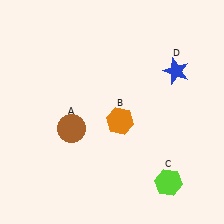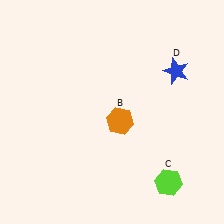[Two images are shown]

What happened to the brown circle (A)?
The brown circle (A) was removed in Image 2. It was in the bottom-left area of Image 1.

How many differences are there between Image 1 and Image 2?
There is 1 difference between the two images.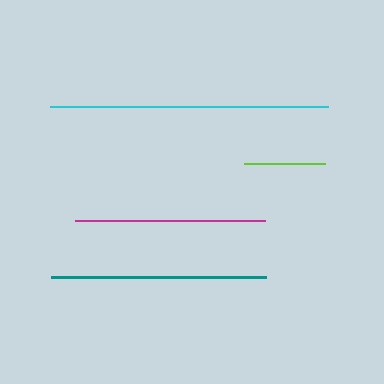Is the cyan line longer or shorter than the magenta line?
The cyan line is longer than the magenta line.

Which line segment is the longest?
The cyan line is the longest at approximately 278 pixels.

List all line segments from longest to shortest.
From longest to shortest: cyan, teal, magenta, lime.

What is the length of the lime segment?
The lime segment is approximately 81 pixels long.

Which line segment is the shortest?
The lime line is the shortest at approximately 81 pixels.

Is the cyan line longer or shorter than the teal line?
The cyan line is longer than the teal line.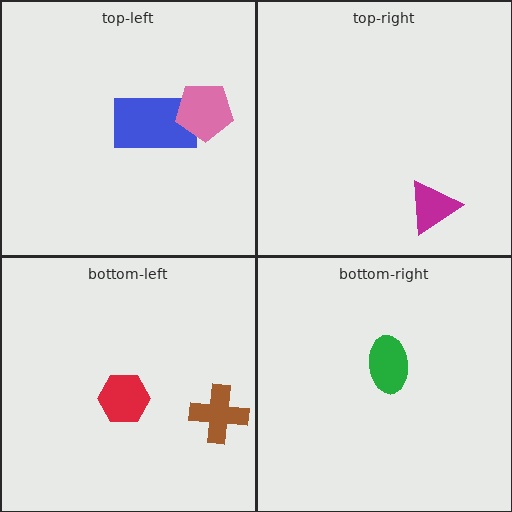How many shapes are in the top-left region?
2.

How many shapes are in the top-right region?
1.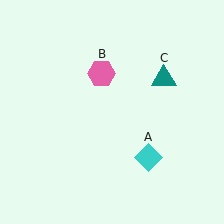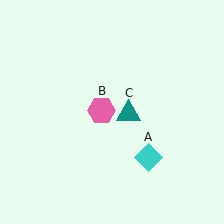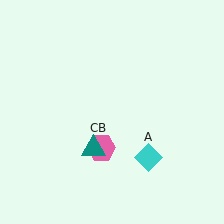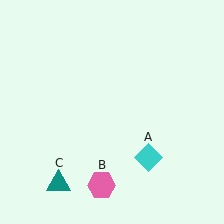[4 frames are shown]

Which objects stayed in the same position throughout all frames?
Cyan diamond (object A) remained stationary.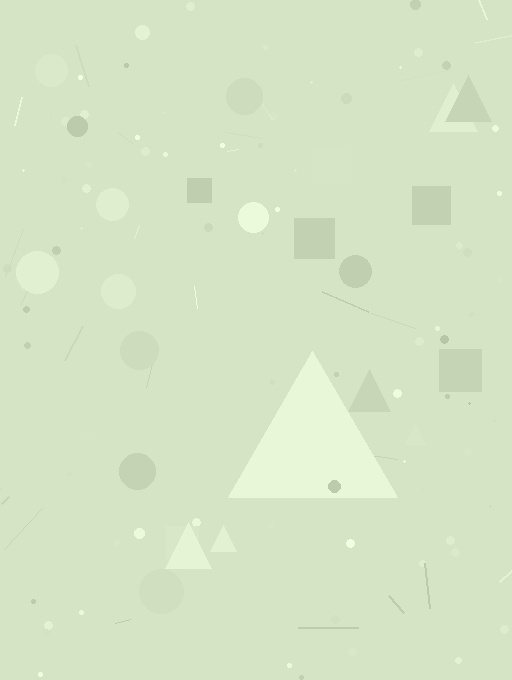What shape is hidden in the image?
A triangle is hidden in the image.